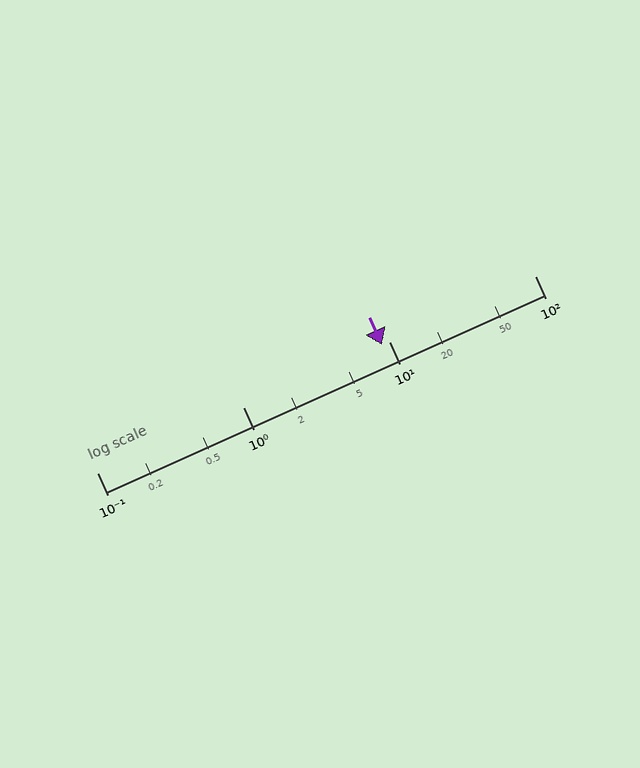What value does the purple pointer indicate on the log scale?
The pointer indicates approximately 9.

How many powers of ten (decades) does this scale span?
The scale spans 3 decades, from 0.1 to 100.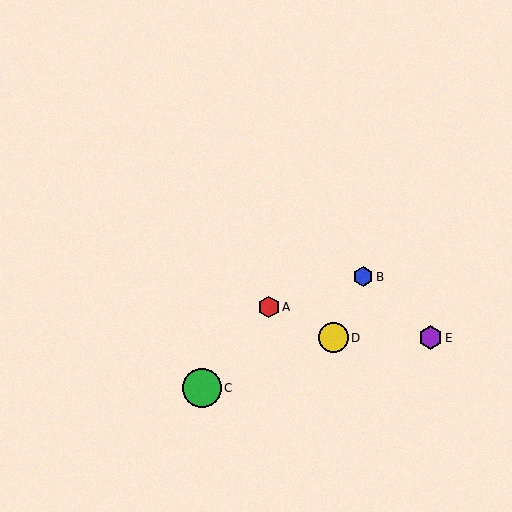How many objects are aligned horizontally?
2 objects (D, E) are aligned horizontally.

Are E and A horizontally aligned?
No, E is at y≈338 and A is at y≈307.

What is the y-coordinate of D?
Object D is at y≈338.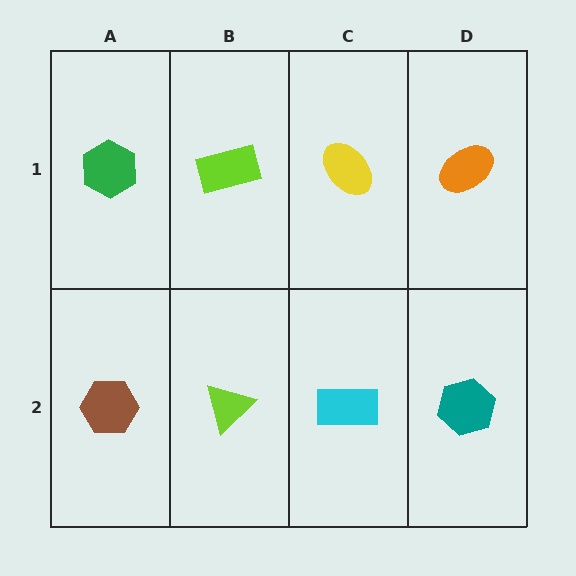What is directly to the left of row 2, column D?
A cyan rectangle.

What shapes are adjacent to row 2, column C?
A yellow ellipse (row 1, column C), a lime triangle (row 2, column B), a teal hexagon (row 2, column D).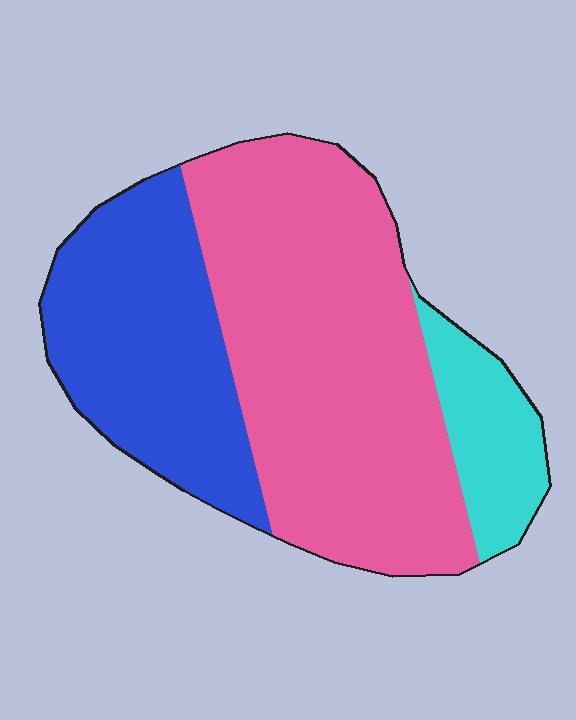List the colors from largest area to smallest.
From largest to smallest: pink, blue, cyan.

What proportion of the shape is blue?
Blue covers about 30% of the shape.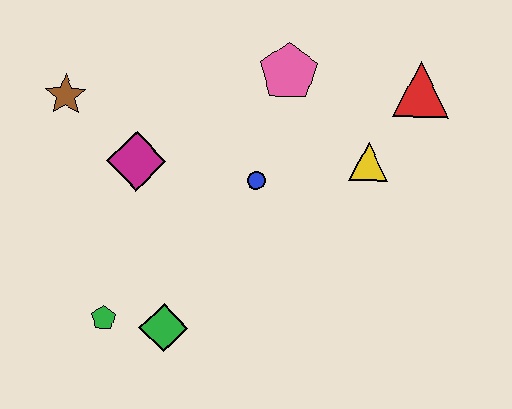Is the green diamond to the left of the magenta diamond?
No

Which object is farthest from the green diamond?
The red triangle is farthest from the green diamond.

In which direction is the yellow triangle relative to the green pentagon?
The yellow triangle is to the right of the green pentagon.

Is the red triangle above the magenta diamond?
Yes